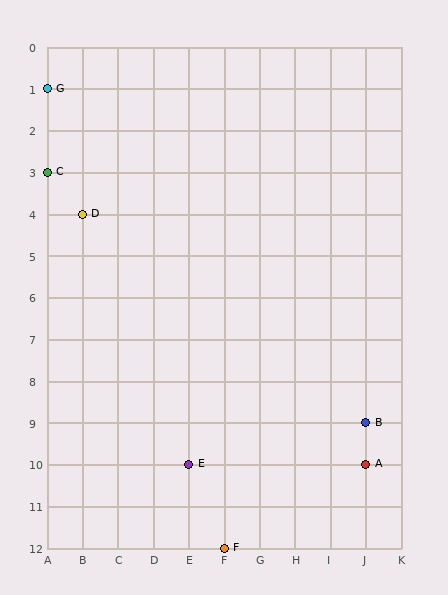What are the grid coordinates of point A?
Point A is at grid coordinates (J, 10).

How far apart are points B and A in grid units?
Points B and A are 1 row apart.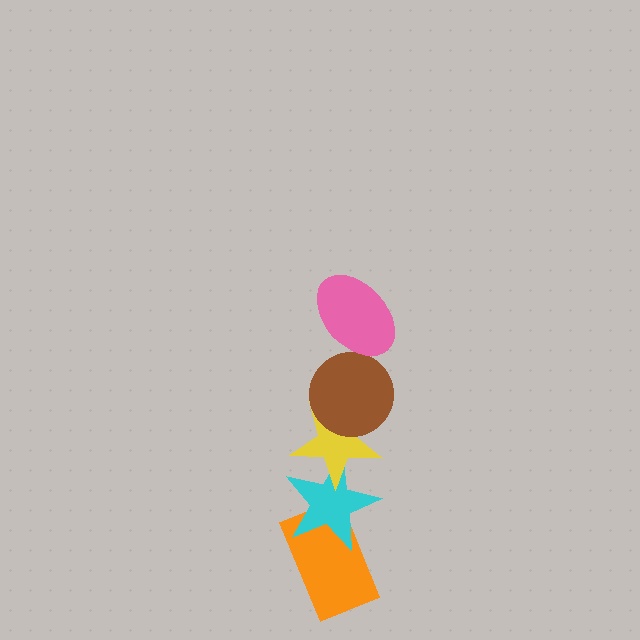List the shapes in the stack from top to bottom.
From top to bottom: the pink ellipse, the brown circle, the yellow star, the cyan star, the orange rectangle.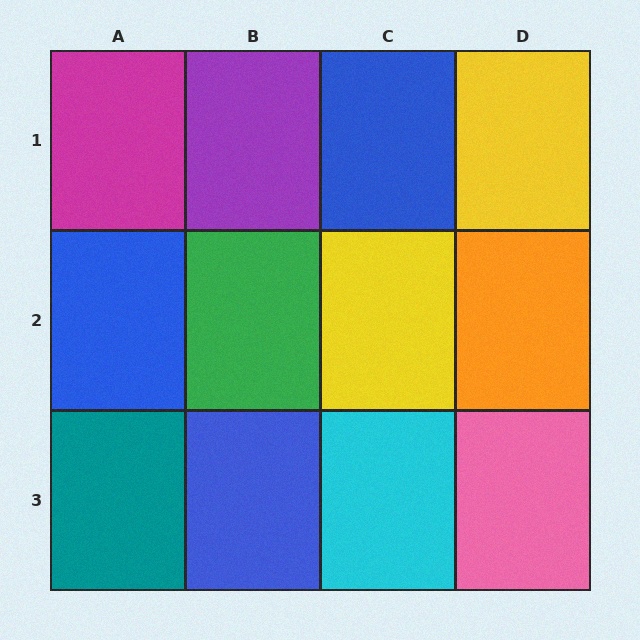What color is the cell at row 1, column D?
Yellow.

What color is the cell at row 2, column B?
Green.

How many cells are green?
1 cell is green.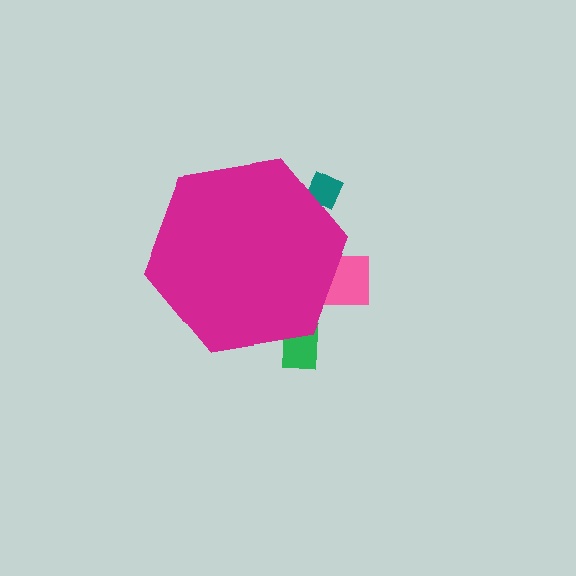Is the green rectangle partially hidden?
Yes, the green rectangle is partially hidden behind the magenta hexagon.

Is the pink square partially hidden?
Yes, the pink square is partially hidden behind the magenta hexagon.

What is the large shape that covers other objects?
A magenta hexagon.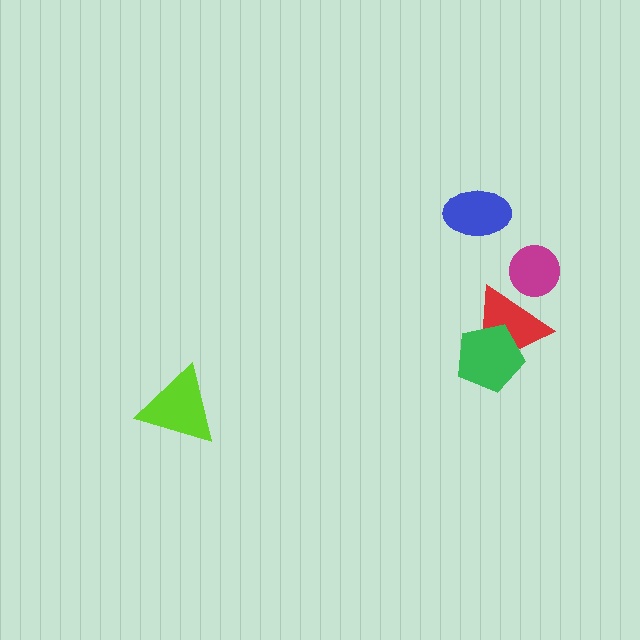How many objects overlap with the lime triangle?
0 objects overlap with the lime triangle.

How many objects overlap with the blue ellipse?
0 objects overlap with the blue ellipse.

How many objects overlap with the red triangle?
2 objects overlap with the red triangle.